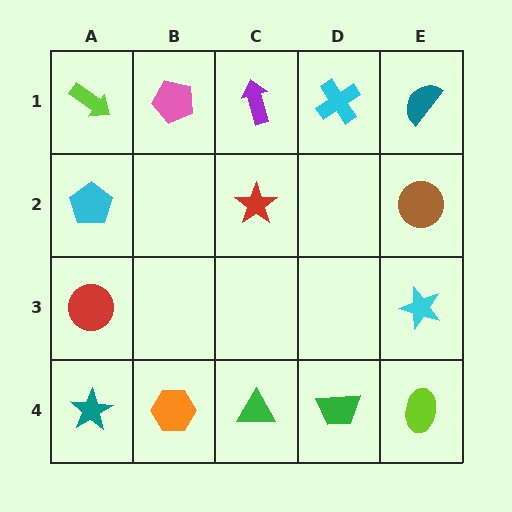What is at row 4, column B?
An orange hexagon.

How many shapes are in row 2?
3 shapes.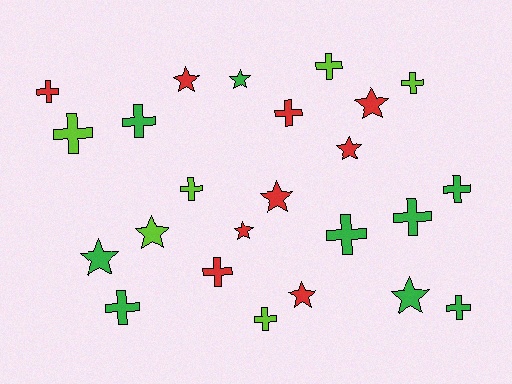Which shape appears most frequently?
Cross, with 14 objects.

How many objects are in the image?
There are 24 objects.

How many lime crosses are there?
There are 5 lime crosses.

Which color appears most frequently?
Red, with 9 objects.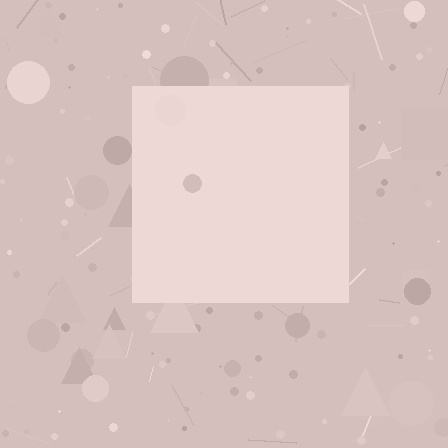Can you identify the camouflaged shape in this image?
The camouflaged shape is a square.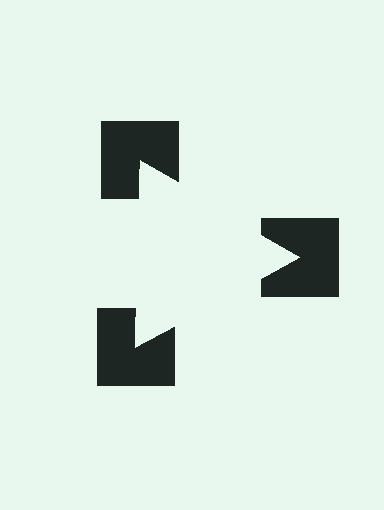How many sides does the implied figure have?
3 sides.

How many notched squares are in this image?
There are 3 — one at each vertex of the illusory triangle.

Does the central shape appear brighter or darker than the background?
It typically appears slightly brighter than the background, even though no actual brightness change is drawn.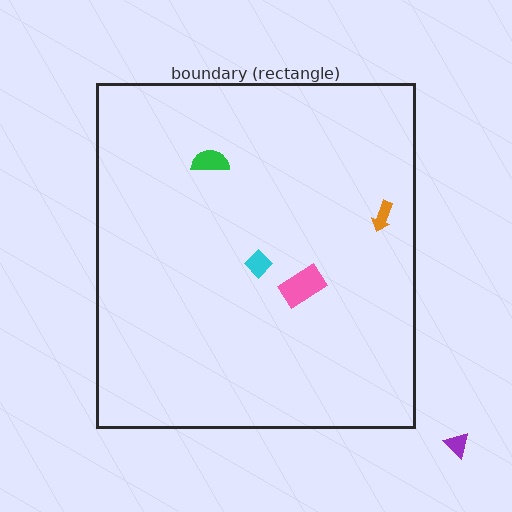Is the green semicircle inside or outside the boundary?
Inside.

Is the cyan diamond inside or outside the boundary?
Inside.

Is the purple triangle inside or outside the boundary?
Outside.